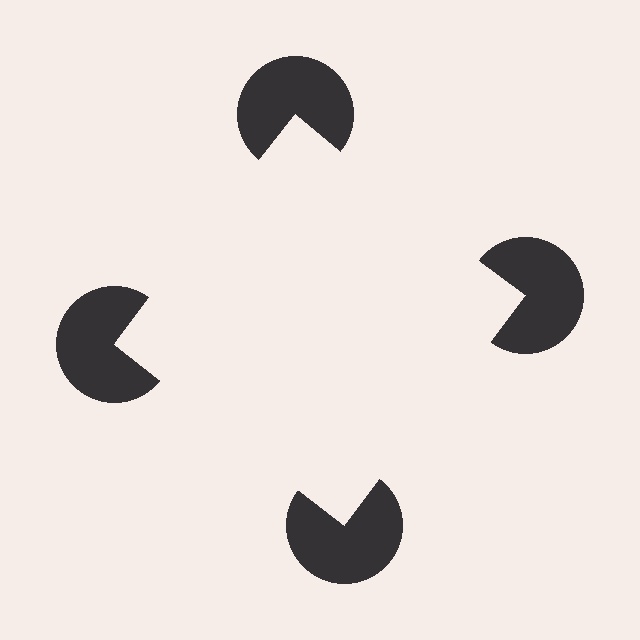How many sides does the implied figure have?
4 sides.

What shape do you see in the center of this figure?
An illusory square — its edges are inferred from the aligned wedge cuts in the pac-man discs, not physically drawn.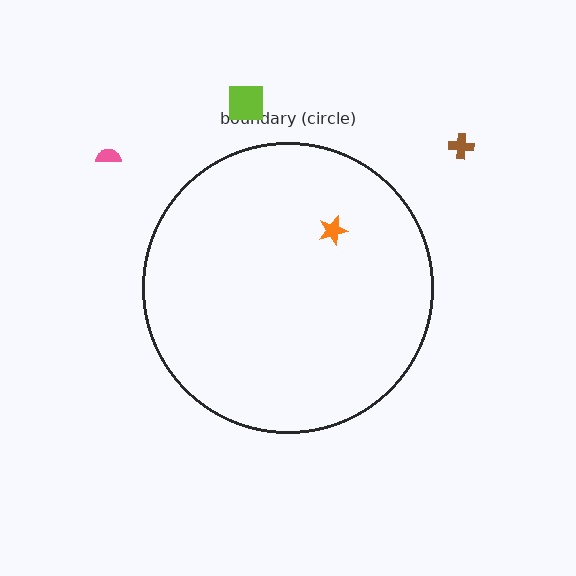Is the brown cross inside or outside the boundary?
Outside.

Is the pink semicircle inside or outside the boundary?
Outside.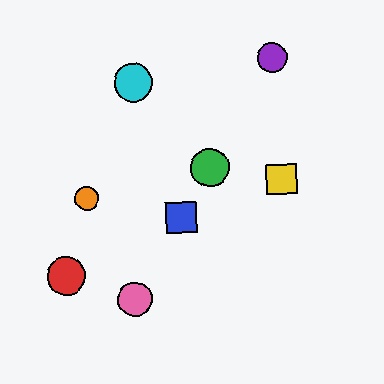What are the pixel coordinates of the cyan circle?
The cyan circle is at (133, 83).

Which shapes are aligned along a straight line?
The blue square, the green circle, the purple circle, the pink circle are aligned along a straight line.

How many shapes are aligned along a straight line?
4 shapes (the blue square, the green circle, the purple circle, the pink circle) are aligned along a straight line.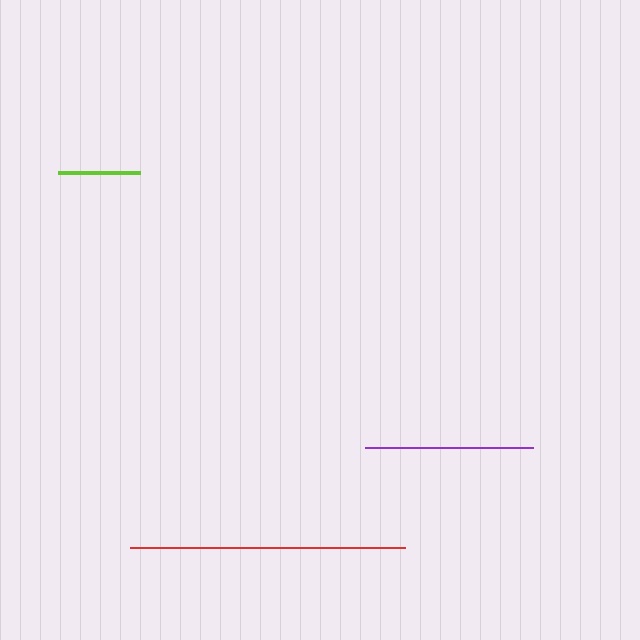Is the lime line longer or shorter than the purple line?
The purple line is longer than the lime line.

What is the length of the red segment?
The red segment is approximately 276 pixels long.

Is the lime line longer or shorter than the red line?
The red line is longer than the lime line.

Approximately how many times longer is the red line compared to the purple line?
The red line is approximately 1.6 times the length of the purple line.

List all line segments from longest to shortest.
From longest to shortest: red, purple, lime.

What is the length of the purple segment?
The purple segment is approximately 168 pixels long.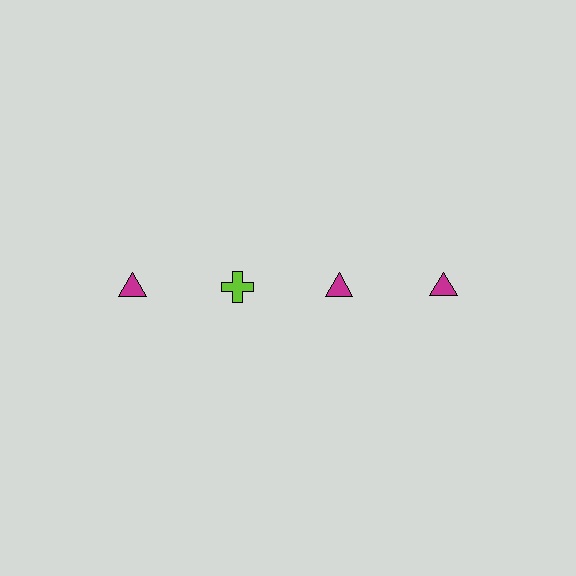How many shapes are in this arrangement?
There are 4 shapes arranged in a grid pattern.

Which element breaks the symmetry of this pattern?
The lime cross in the top row, second from left column breaks the symmetry. All other shapes are magenta triangles.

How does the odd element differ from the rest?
It differs in both color (lime instead of magenta) and shape (cross instead of triangle).